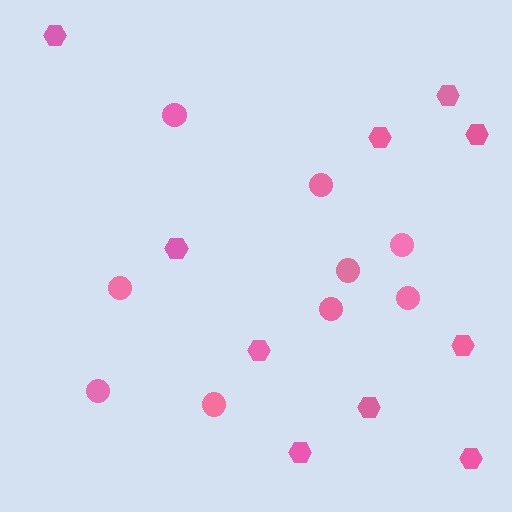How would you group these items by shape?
There are 2 groups: one group of circles (9) and one group of hexagons (10).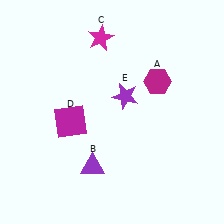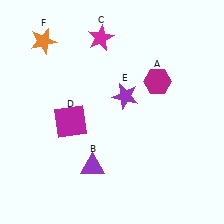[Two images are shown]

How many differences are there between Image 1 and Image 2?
There is 1 difference between the two images.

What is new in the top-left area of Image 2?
An orange star (F) was added in the top-left area of Image 2.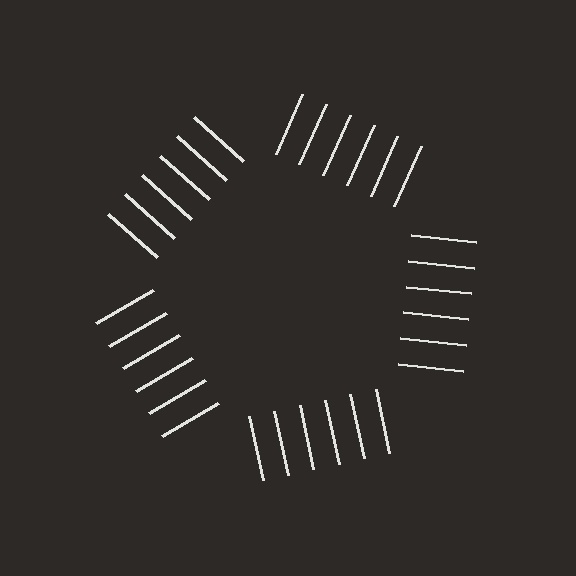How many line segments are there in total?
30 — 6 along each of the 5 edges.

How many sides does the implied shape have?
5 sides — the line-ends trace a pentagon.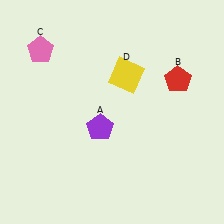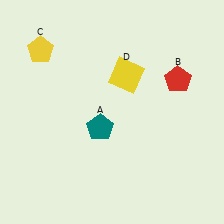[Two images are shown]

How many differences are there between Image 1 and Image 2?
There are 2 differences between the two images.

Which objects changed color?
A changed from purple to teal. C changed from pink to yellow.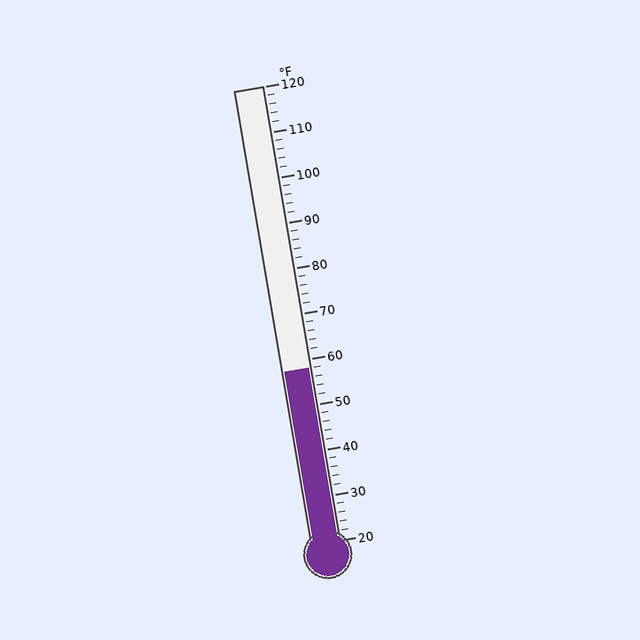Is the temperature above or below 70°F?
The temperature is below 70°F.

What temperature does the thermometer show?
The thermometer shows approximately 58°F.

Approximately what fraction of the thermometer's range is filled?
The thermometer is filled to approximately 40% of its range.